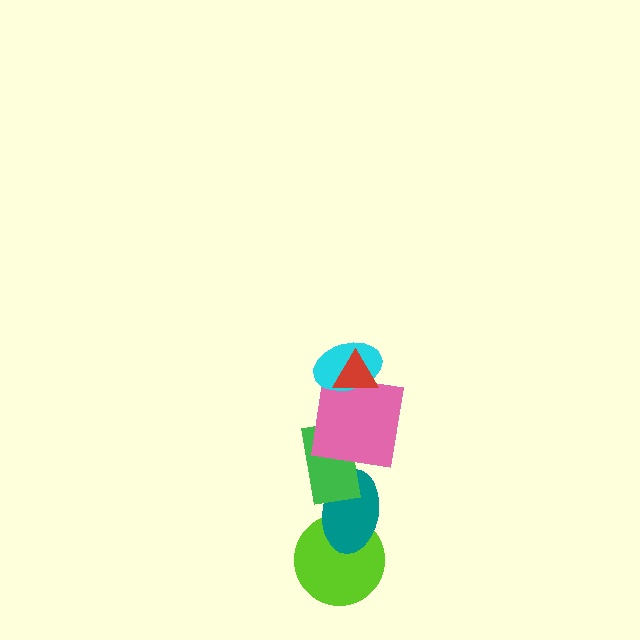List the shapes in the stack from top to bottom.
From top to bottom: the red triangle, the cyan ellipse, the pink square, the green rectangle, the teal ellipse, the lime circle.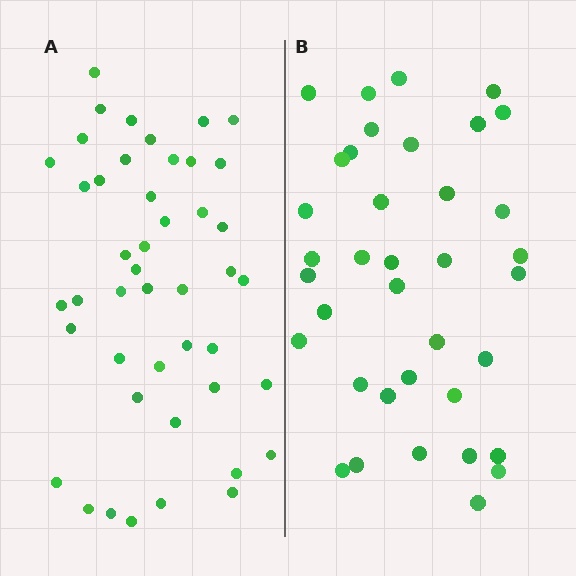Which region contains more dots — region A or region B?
Region A (the left region) has more dots.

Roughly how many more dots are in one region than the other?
Region A has roughly 8 or so more dots than region B.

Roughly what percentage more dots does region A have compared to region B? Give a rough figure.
About 20% more.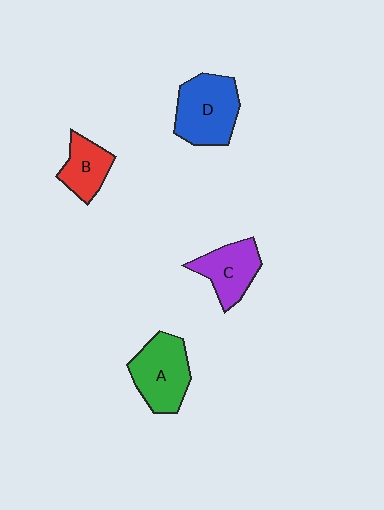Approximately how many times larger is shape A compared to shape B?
Approximately 1.5 times.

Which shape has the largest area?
Shape D (blue).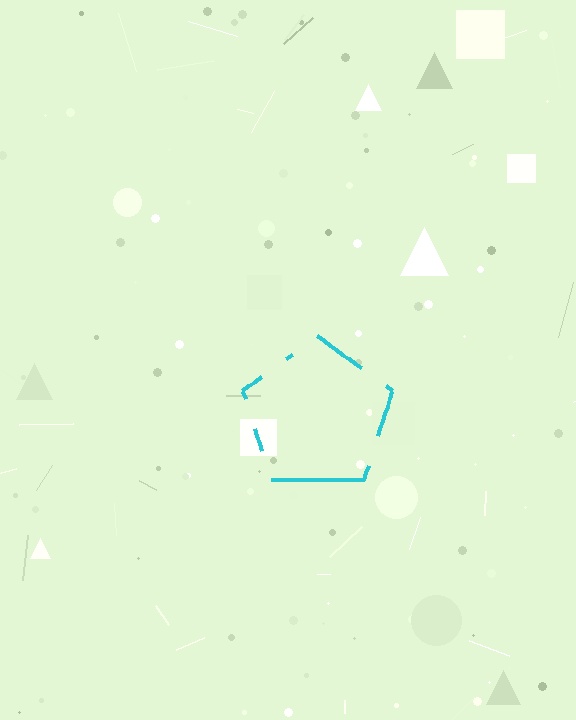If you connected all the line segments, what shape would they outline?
They would outline a pentagon.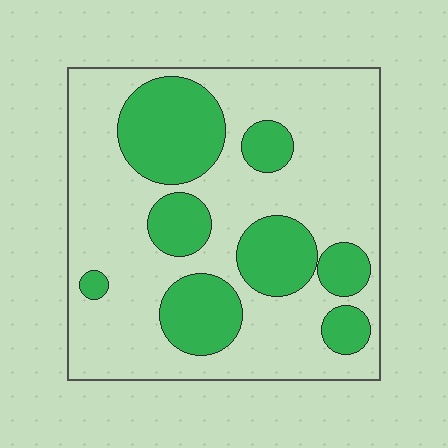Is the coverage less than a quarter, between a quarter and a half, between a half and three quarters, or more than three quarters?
Between a quarter and a half.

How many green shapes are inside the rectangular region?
8.